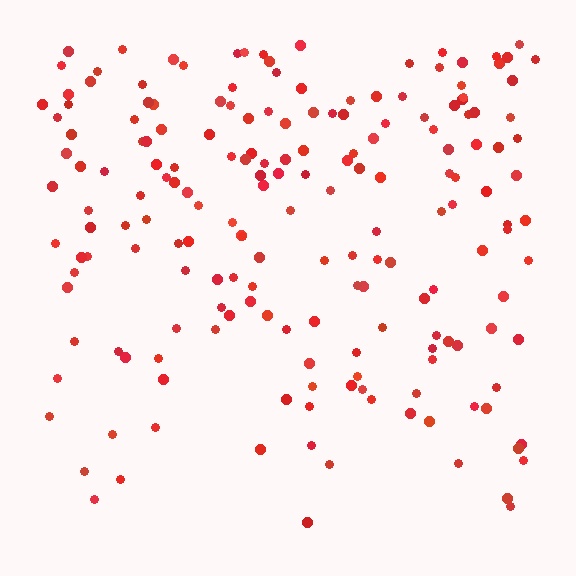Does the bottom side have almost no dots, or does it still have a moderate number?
Still a moderate number, just noticeably fewer than the top.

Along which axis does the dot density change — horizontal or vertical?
Vertical.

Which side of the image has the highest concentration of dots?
The top.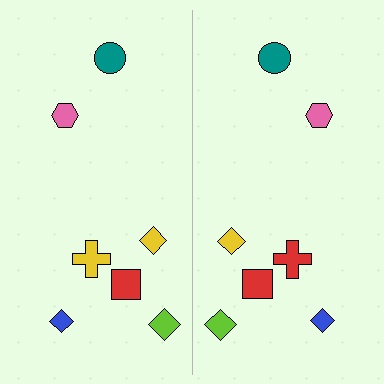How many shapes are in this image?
There are 14 shapes in this image.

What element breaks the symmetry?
The red cross on the right side breaks the symmetry — its mirror counterpart is yellow.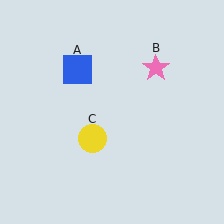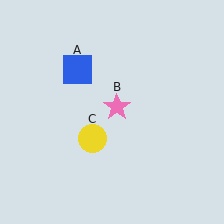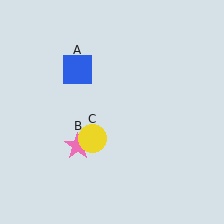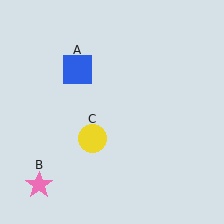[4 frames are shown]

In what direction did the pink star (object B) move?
The pink star (object B) moved down and to the left.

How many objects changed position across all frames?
1 object changed position: pink star (object B).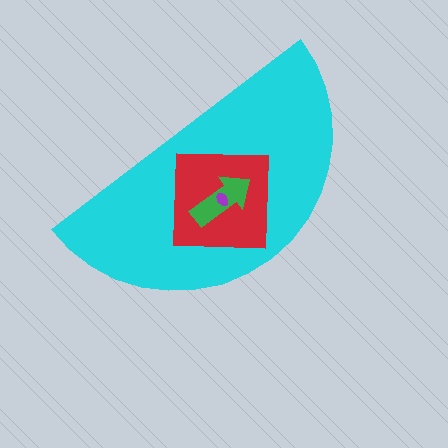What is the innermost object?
The purple ellipse.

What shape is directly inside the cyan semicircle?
The red square.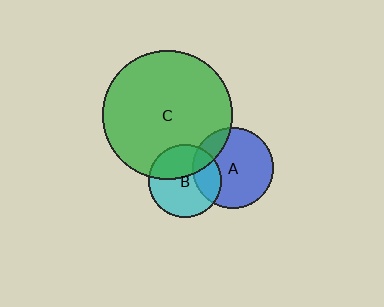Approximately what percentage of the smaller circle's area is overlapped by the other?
Approximately 25%.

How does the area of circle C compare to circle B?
Approximately 3.1 times.